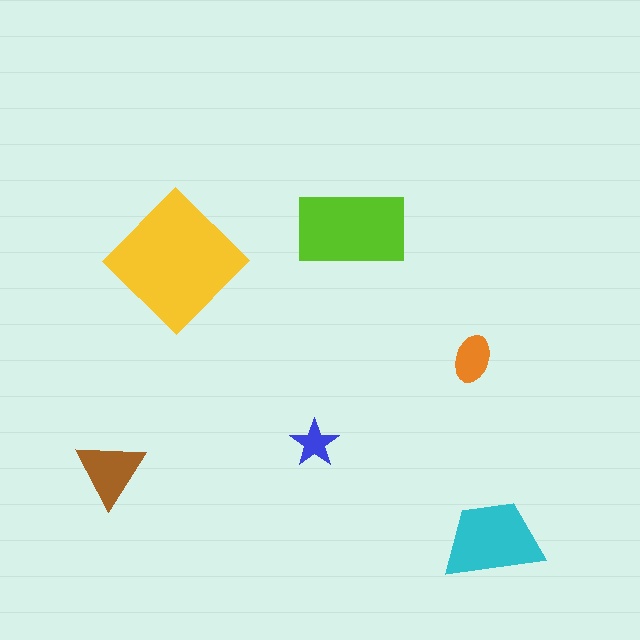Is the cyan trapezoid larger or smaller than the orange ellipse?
Larger.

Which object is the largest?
The yellow diamond.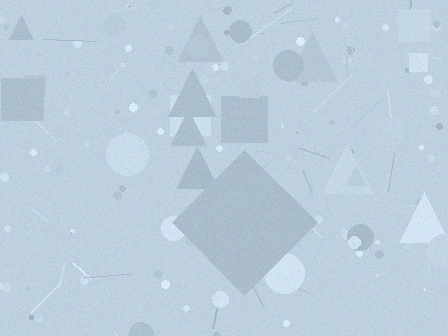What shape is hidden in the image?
A diamond is hidden in the image.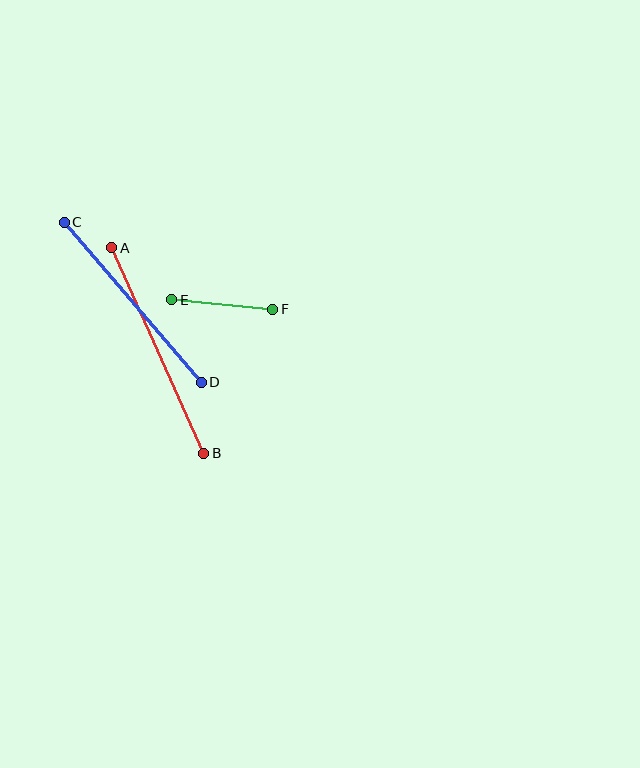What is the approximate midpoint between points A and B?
The midpoint is at approximately (158, 351) pixels.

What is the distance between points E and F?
The distance is approximately 101 pixels.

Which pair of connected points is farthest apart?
Points A and B are farthest apart.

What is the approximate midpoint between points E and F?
The midpoint is at approximately (222, 305) pixels.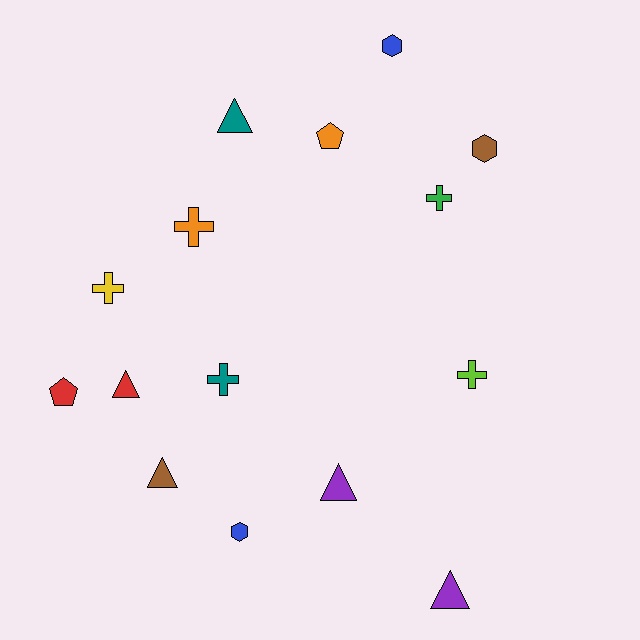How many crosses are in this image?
There are 5 crosses.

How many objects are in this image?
There are 15 objects.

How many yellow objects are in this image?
There is 1 yellow object.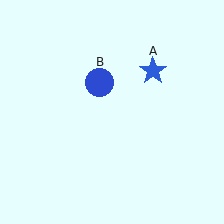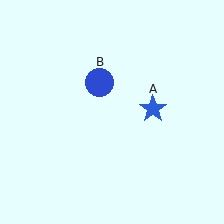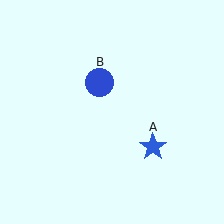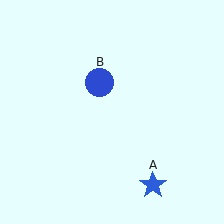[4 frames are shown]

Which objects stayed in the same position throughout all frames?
Blue circle (object B) remained stationary.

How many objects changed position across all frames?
1 object changed position: blue star (object A).